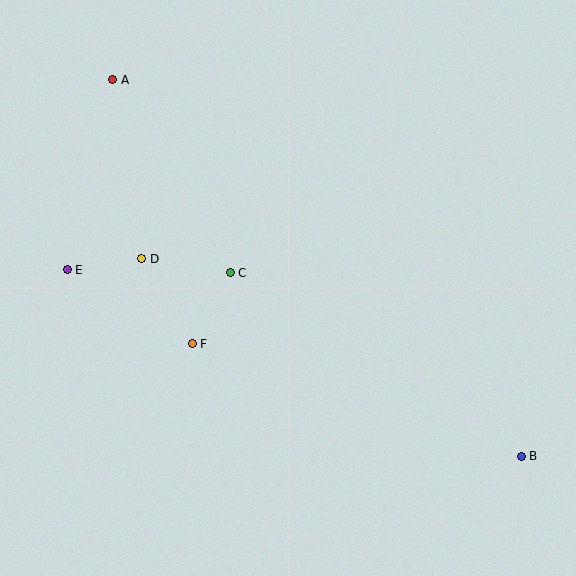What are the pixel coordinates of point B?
Point B is at (521, 456).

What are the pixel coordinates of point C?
Point C is at (230, 273).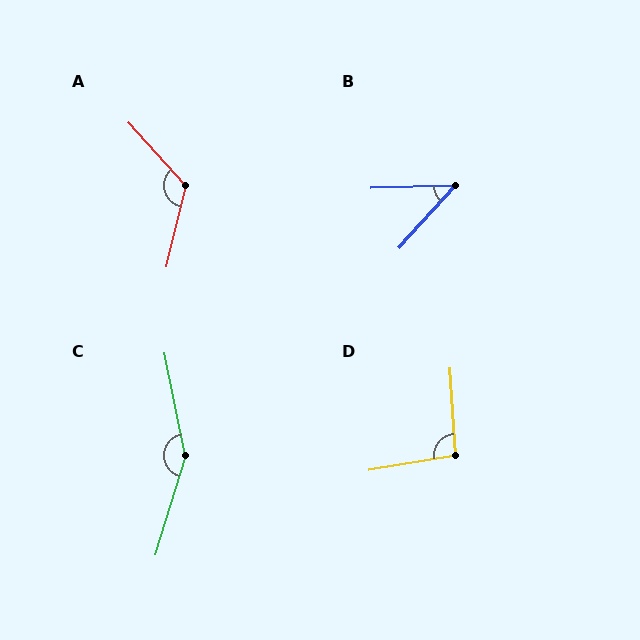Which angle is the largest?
C, at approximately 152 degrees.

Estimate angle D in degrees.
Approximately 96 degrees.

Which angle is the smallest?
B, at approximately 46 degrees.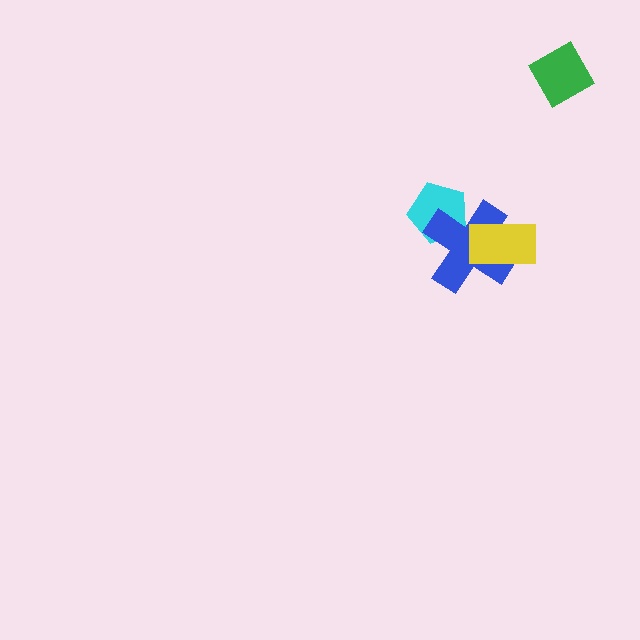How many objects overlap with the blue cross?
2 objects overlap with the blue cross.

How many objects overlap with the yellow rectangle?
1 object overlaps with the yellow rectangle.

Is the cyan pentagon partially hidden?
Yes, it is partially covered by another shape.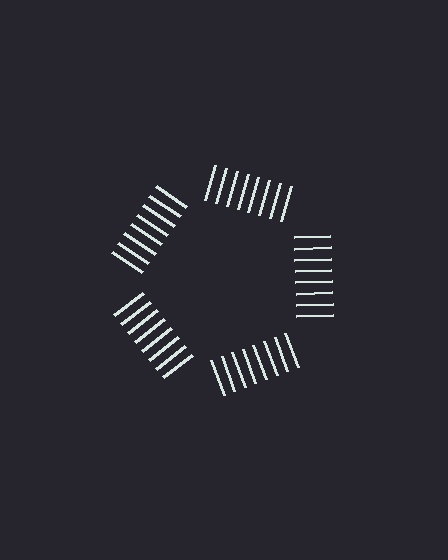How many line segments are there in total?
40 — 8 along each of the 5 edges.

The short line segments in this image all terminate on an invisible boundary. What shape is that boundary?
An illusory pentagon — the line segments terminate on its edges but no continuous stroke is drawn.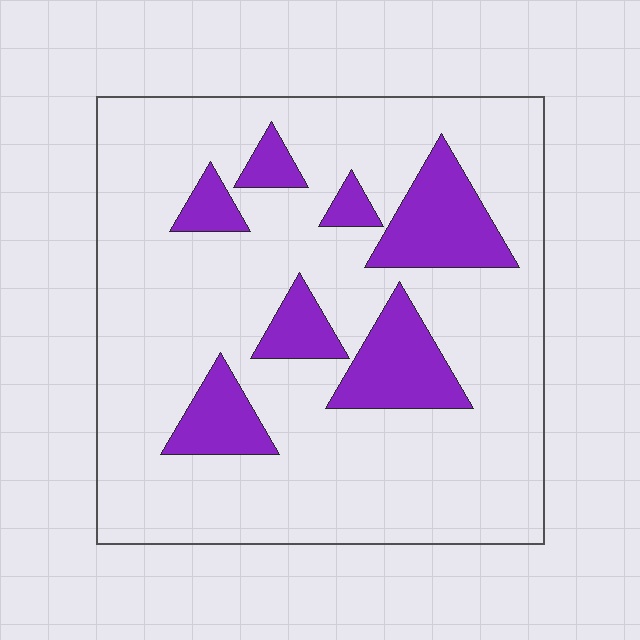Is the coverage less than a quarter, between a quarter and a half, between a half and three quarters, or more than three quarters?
Less than a quarter.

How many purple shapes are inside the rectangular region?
7.